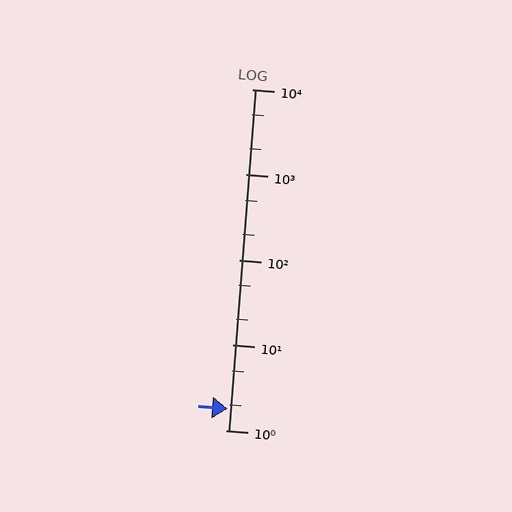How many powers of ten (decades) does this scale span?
The scale spans 4 decades, from 1 to 10000.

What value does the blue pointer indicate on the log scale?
The pointer indicates approximately 1.8.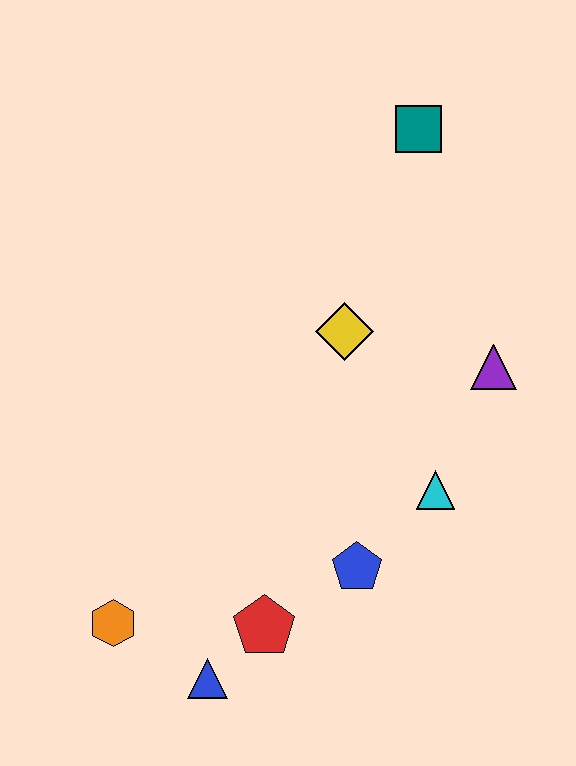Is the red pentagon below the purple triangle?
Yes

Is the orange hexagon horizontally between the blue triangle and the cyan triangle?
No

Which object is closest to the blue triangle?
The red pentagon is closest to the blue triangle.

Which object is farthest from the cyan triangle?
The teal square is farthest from the cyan triangle.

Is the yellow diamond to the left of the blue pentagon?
Yes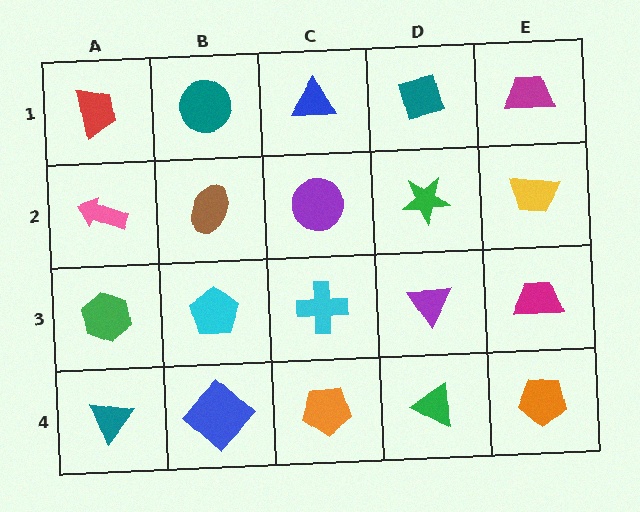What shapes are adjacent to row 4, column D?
A purple triangle (row 3, column D), an orange pentagon (row 4, column C), an orange pentagon (row 4, column E).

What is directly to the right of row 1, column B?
A blue triangle.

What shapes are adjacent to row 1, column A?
A pink arrow (row 2, column A), a teal circle (row 1, column B).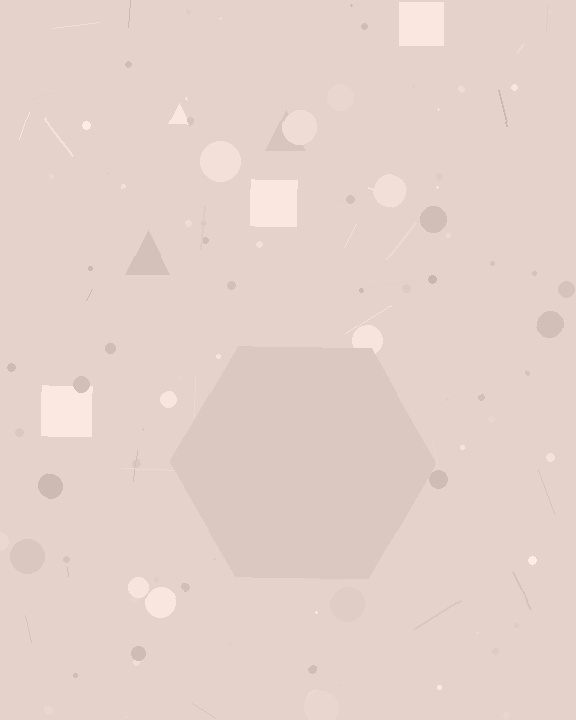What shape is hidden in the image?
A hexagon is hidden in the image.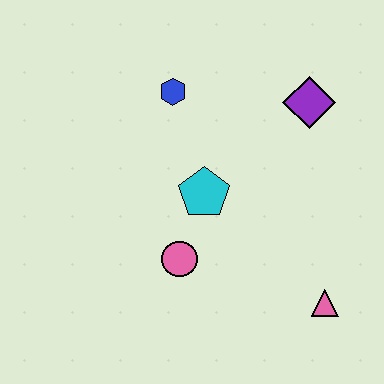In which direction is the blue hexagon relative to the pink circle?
The blue hexagon is above the pink circle.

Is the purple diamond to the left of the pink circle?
No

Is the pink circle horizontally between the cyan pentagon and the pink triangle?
No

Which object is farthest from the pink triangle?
The blue hexagon is farthest from the pink triangle.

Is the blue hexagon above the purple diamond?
Yes